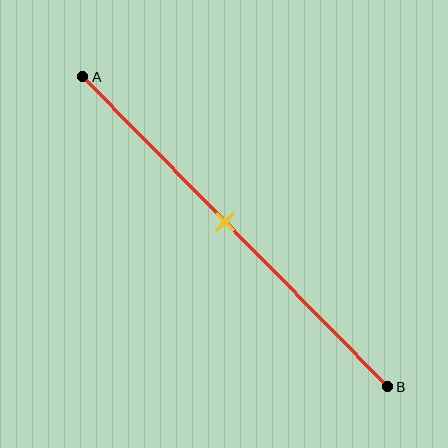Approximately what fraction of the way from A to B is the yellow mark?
The yellow mark is approximately 45% of the way from A to B.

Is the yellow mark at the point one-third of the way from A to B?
No, the mark is at about 45% from A, not at the 33% one-third point.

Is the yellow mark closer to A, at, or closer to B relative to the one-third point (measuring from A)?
The yellow mark is closer to point B than the one-third point of segment AB.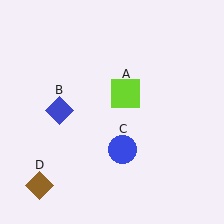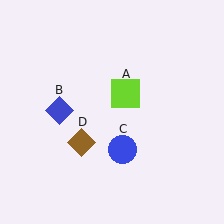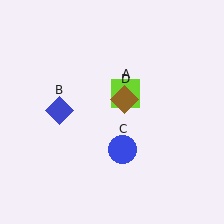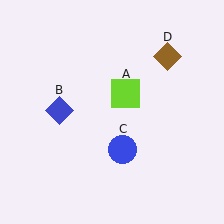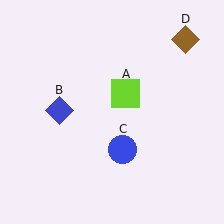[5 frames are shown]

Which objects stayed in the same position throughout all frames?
Lime square (object A) and blue diamond (object B) and blue circle (object C) remained stationary.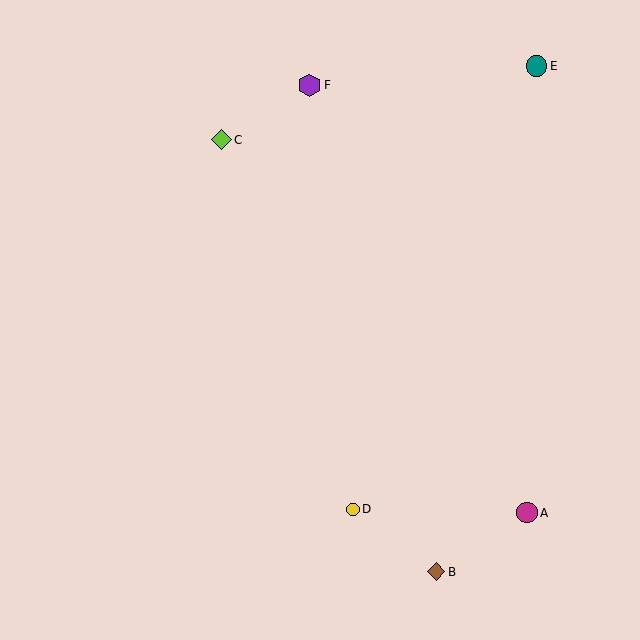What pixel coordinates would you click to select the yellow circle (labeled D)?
Click at (353, 509) to select the yellow circle D.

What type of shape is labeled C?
Shape C is a lime diamond.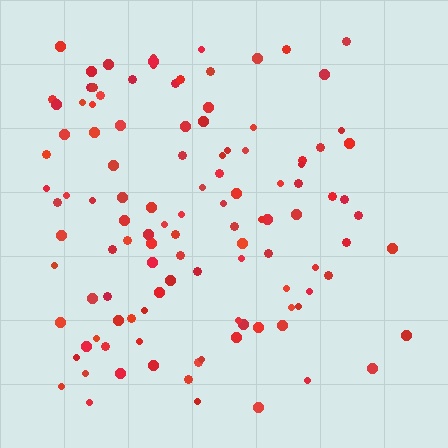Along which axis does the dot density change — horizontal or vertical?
Horizontal.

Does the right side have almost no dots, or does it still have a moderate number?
Still a moderate number, just noticeably fewer than the left.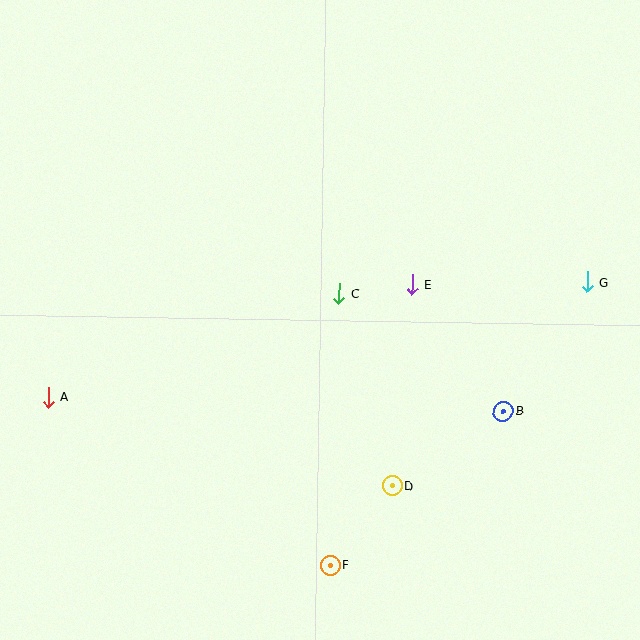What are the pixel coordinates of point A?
Point A is at (48, 397).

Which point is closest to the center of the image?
Point C at (339, 294) is closest to the center.